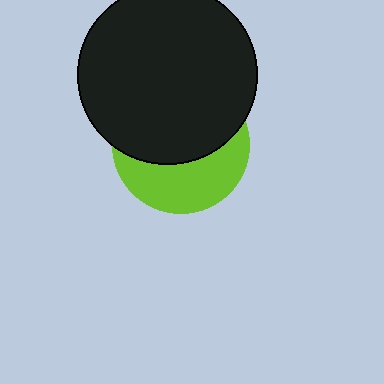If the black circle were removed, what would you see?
You would see the complete lime circle.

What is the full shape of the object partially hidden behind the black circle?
The partially hidden object is a lime circle.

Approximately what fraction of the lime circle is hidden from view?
Roughly 58% of the lime circle is hidden behind the black circle.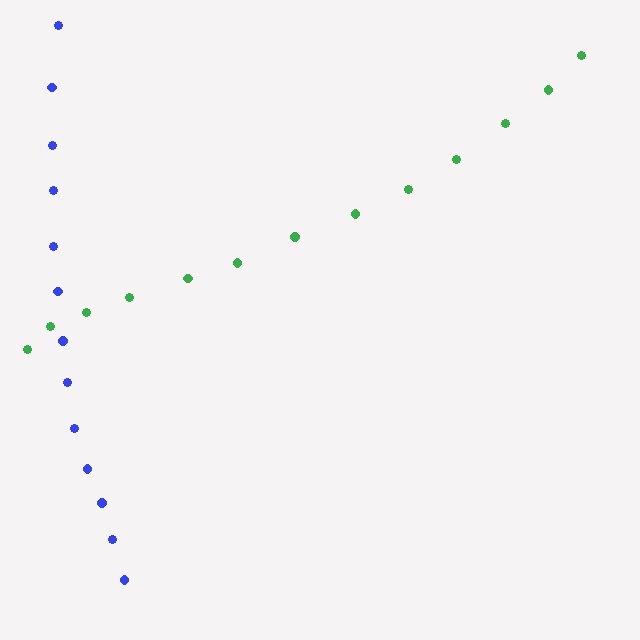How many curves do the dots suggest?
There are 2 distinct paths.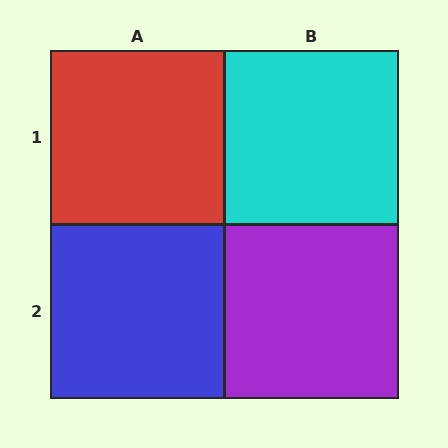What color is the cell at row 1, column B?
Cyan.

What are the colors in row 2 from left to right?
Blue, purple.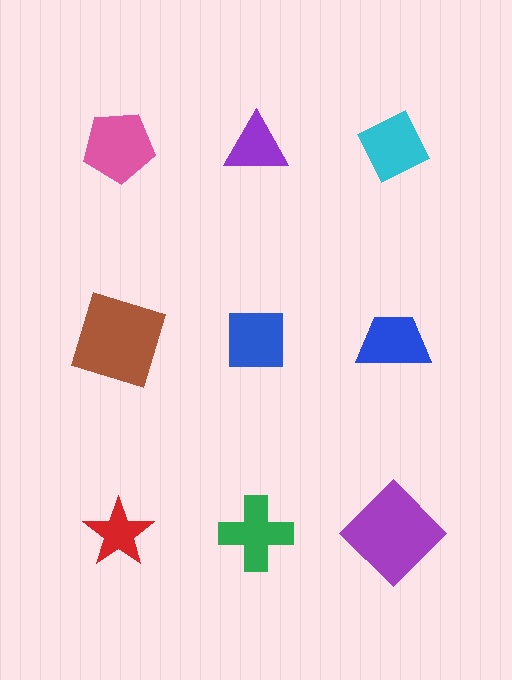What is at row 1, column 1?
A pink pentagon.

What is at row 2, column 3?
A blue trapezoid.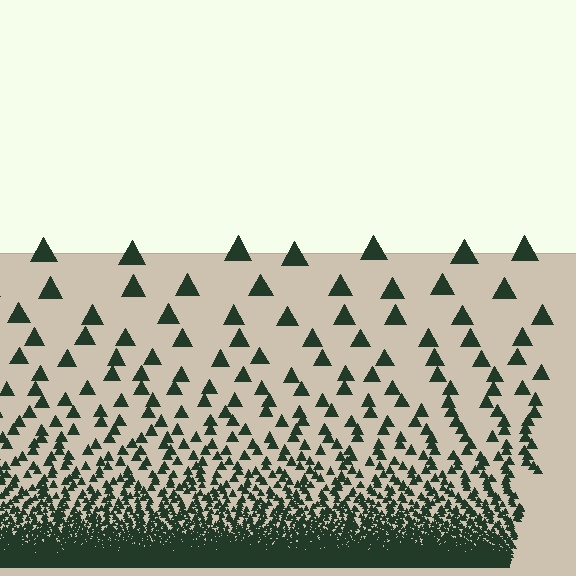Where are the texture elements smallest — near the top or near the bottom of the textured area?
Near the bottom.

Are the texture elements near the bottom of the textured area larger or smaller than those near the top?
Smaller. The gradient is inverted — elements near the bottom are smaller and denser.